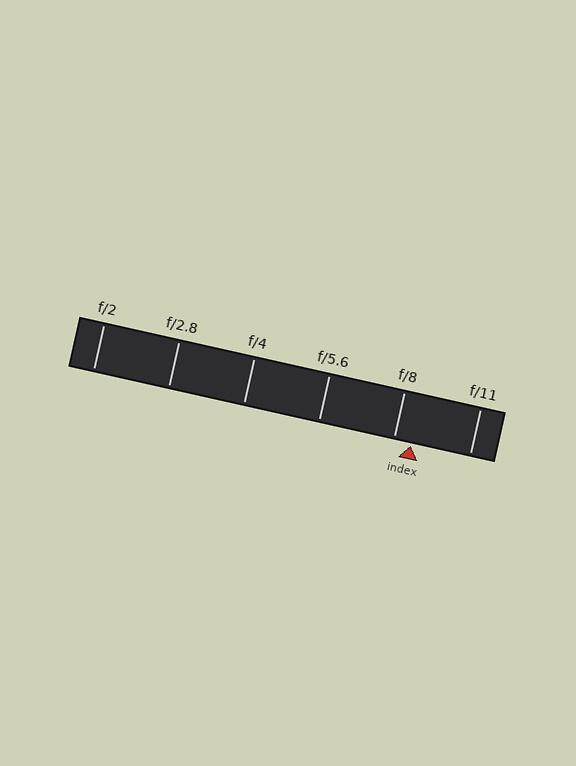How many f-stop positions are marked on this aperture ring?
There are 6 f-stop positions marked.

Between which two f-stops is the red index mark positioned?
The index mark is between f/8 and f/11.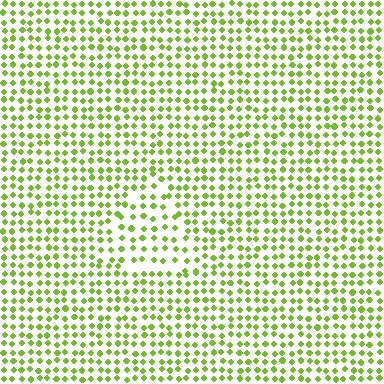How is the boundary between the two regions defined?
The boundary is defined by a change in element density (approximately 1.5x ratio). All elements are the same color, size, and shape.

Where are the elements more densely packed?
The elements are more densely packed outside the triangle boundary.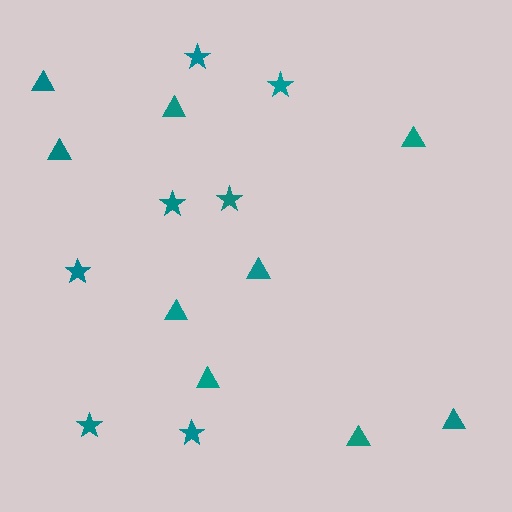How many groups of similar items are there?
There are 2 groups: one group of stars (7) and one group of triangles (9).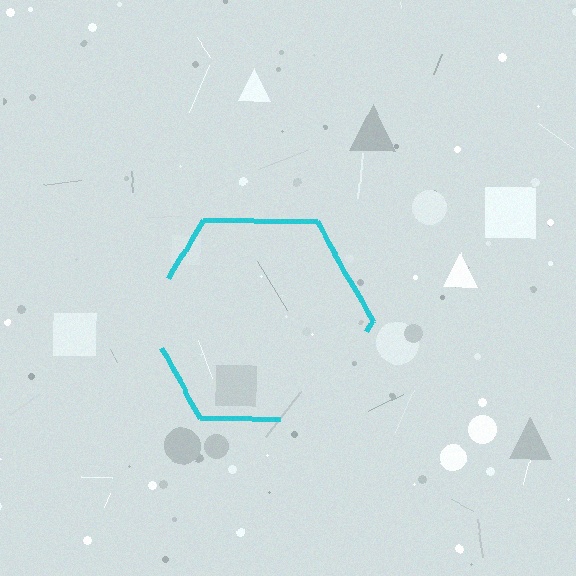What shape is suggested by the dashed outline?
The dashed outline suggests a hexagon.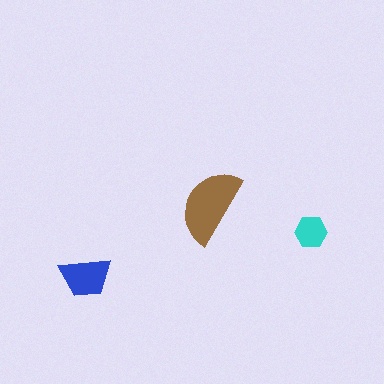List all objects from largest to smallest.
The brown semicircle, the blue trapezoid, the cyan hexagon.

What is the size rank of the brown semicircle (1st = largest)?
1st.